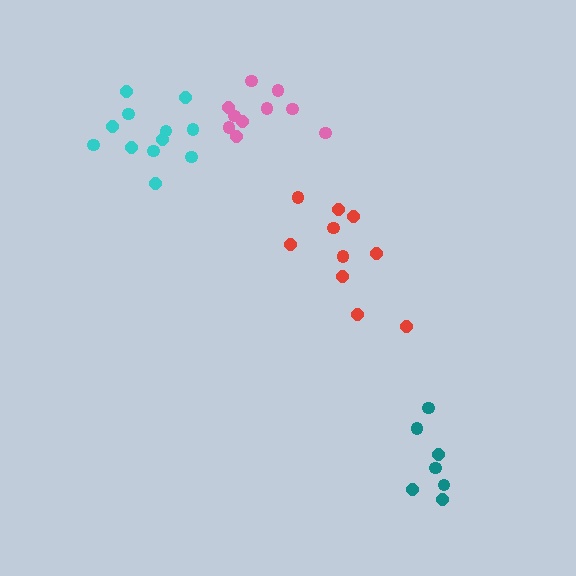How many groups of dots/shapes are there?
There are 4 groups.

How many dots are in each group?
Group 1: 10 dots, Group 2: 7 dots, Group 3: 10 dots, Group 4: 12 dots (39 total).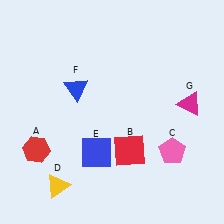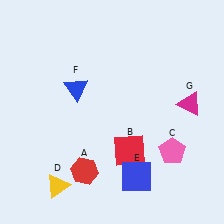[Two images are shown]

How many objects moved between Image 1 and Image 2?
2 objects moved between the two images.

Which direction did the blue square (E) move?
The blue square (E) moved right.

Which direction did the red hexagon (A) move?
The red hexagon (A) moved right.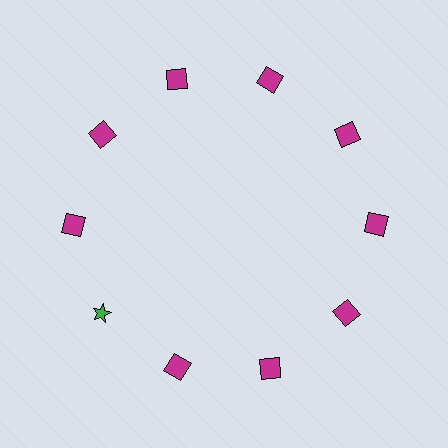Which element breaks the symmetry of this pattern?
The green star at roughly the 8 o'clock position breaks the symmetry. All other shapes are magenta squares.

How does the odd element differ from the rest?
It differs in both color (green instead of magenta) and shape (star instead of square).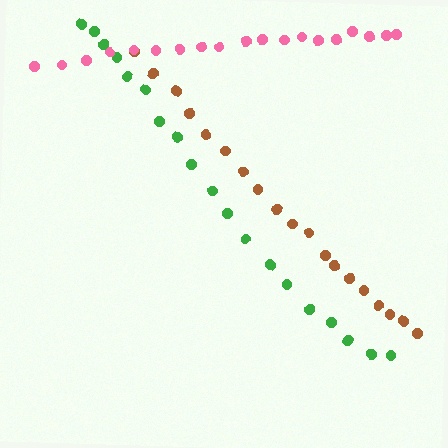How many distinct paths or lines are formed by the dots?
There are 3 distinct paths.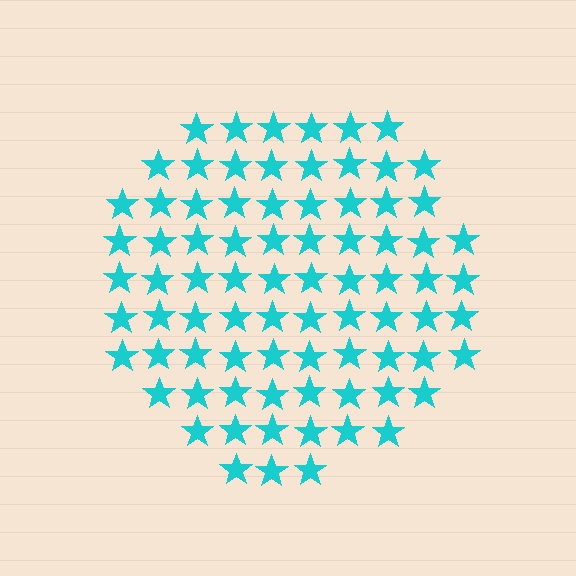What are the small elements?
The small elements are stars.